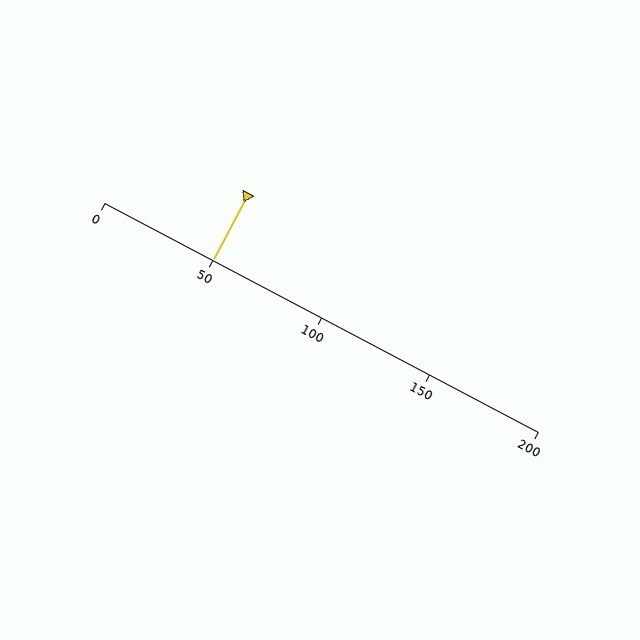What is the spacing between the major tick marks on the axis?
The major ticks are spaced 50 apart.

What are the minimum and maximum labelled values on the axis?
The axis runs from 0 to 200.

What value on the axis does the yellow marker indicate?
The marker indicates approximately 50.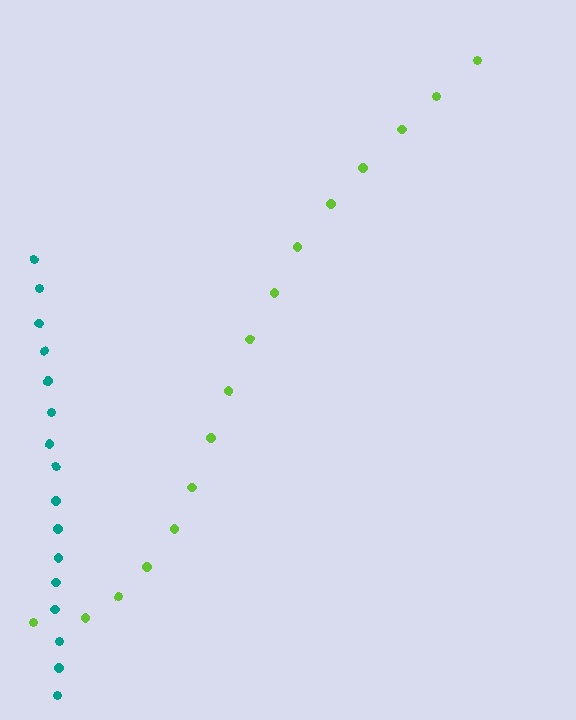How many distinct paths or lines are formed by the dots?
There are 2 distinct paths.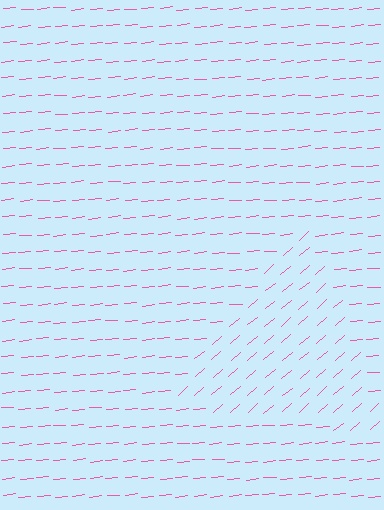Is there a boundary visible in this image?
Yes, there is a texture boundary formed by a change in line orientation.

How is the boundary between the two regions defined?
The boundary is defined purely by a change in line orientation (approximately 35 degrees difference). All lines are the same color and thickness.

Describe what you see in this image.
The image is filled with small pink line segments. A triangle region in the image has lines oriented differently from the surrounding lines, creating a visible texture boundary.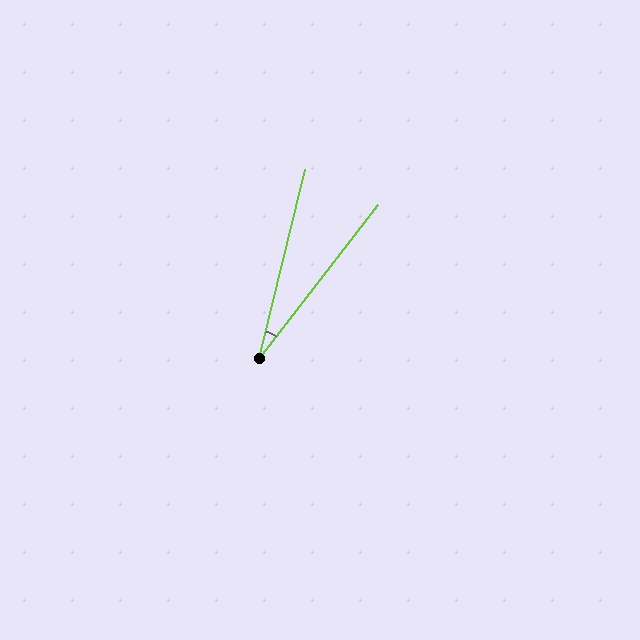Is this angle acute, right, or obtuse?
It is acute.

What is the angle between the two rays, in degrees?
Approximately 24 degrees.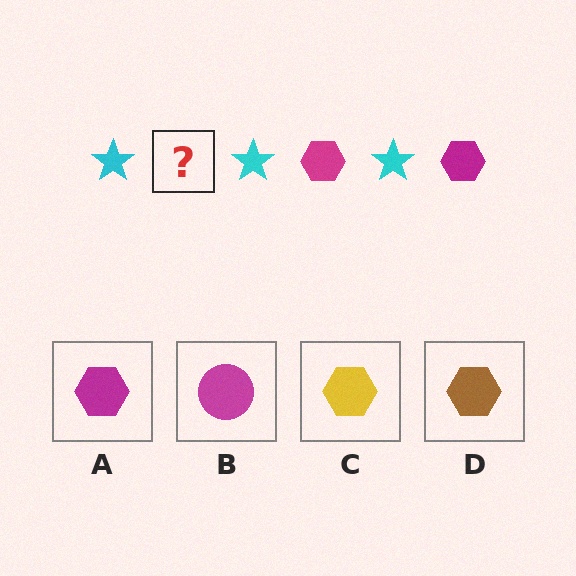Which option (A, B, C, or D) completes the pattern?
A.